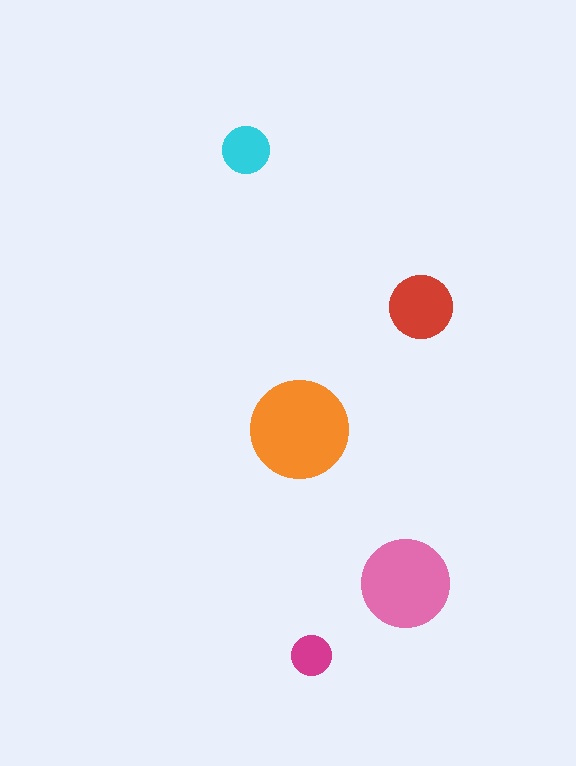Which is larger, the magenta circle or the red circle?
The red one.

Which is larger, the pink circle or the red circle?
The pink one.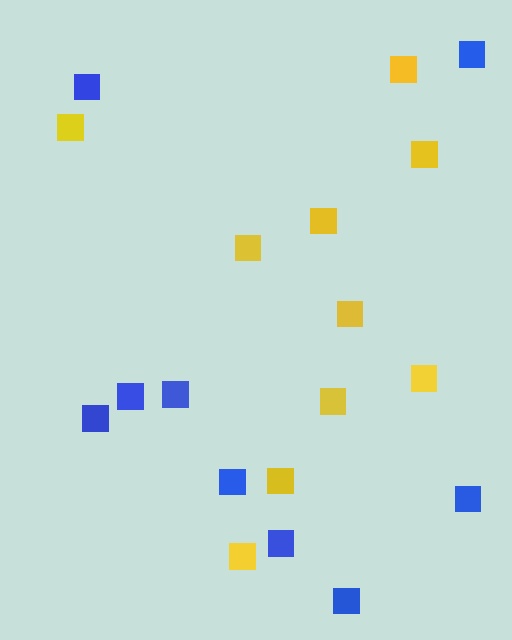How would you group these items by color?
There are 2 groups: one group of blue squares (9) and one group of yellow squares (10).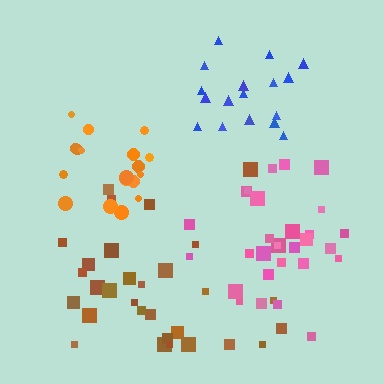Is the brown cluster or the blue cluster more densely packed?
Brown.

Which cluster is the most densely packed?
Pink.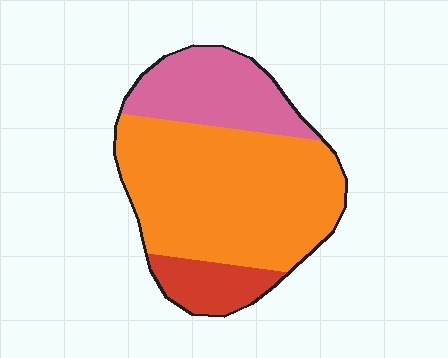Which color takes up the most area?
Orange, at roughly 65%.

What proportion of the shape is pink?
Pink covers 25% of the shape.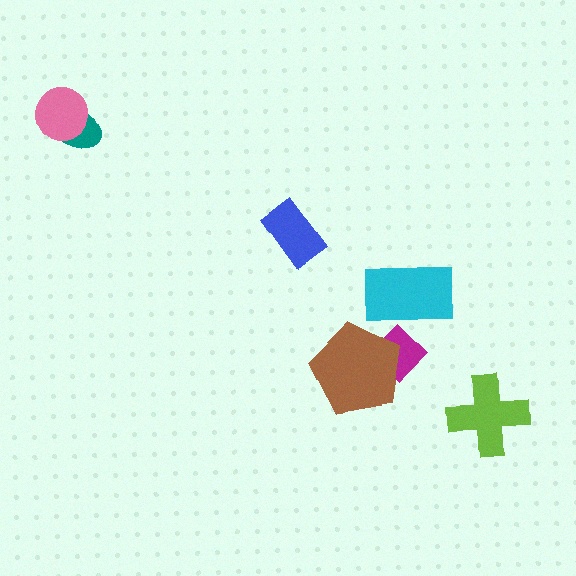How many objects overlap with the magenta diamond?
2 objects overlap with the magenta diamond.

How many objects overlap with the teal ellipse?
1 object overlaps with the teal ellipse.